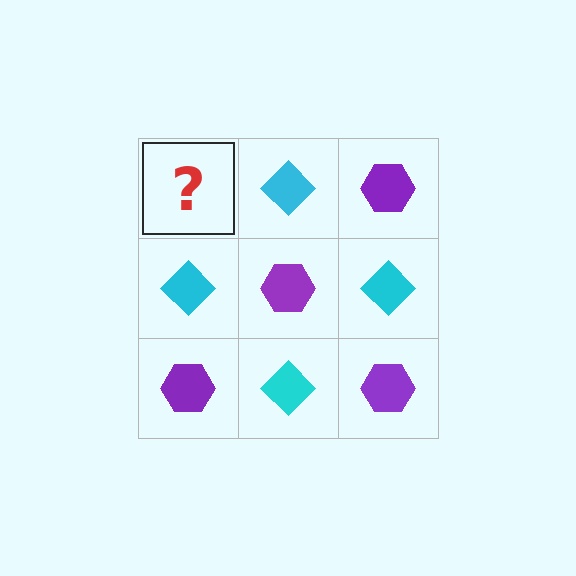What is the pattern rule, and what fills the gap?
The rule is that it alternates purple hexagon and cyan diamond in a checkerboard pattern. The gap should be filled with a purple hexagon.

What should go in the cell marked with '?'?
The missing cell should contain a purple hexagon.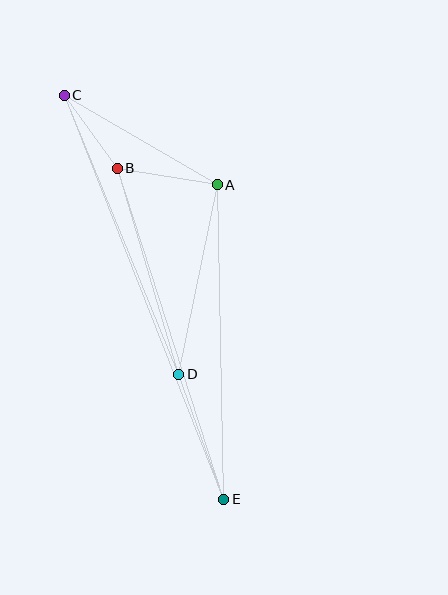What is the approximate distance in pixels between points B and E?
The distance between B and E is approximately 348 pixels.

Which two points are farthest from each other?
Points C and E are farthest from each other.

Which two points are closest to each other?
Points B and C are closest to each other.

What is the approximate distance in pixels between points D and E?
The distance between D and E is approximately 133 pixels.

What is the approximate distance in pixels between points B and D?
The distance between B and D is approximately 215 pixels.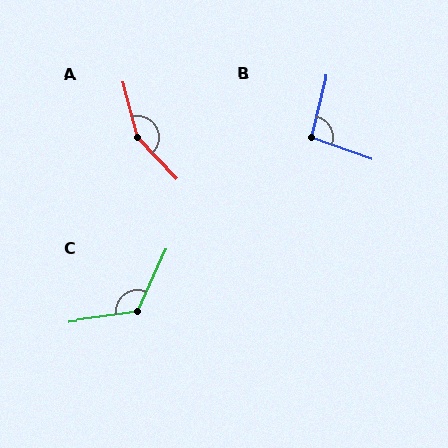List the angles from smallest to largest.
B (96°), C (123°), A (151°).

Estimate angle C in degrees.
Approximately 123 degrees.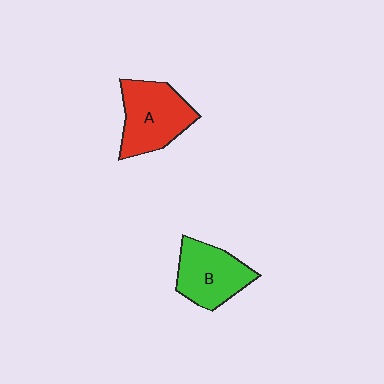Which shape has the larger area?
Shape A (red).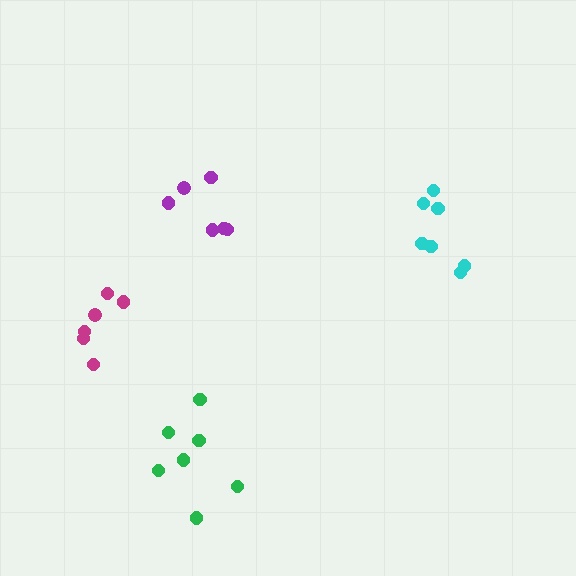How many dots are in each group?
Group 1: 6 dots, Group 2: 6 dots, Group 3: 7 dots, Group 4: 7 dots (26 total).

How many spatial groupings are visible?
There are 4 spatial groupings.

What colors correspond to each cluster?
The clusters are colored: purple, magenta, cyan, green.